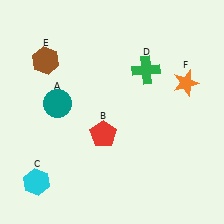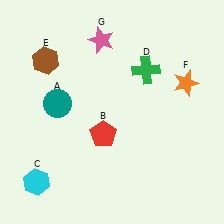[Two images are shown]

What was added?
A pink star (G) was added in Image 2.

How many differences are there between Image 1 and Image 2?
There is 1 difference between the two images.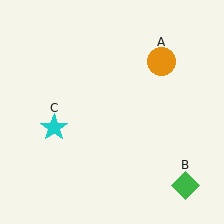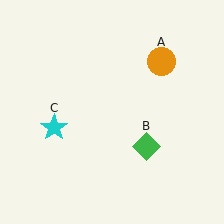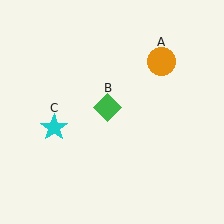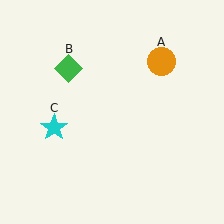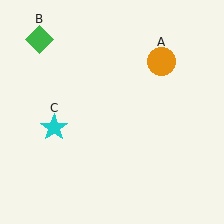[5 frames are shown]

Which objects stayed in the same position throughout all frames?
Orange circle (object A) and cyan star (object C) remained stationary.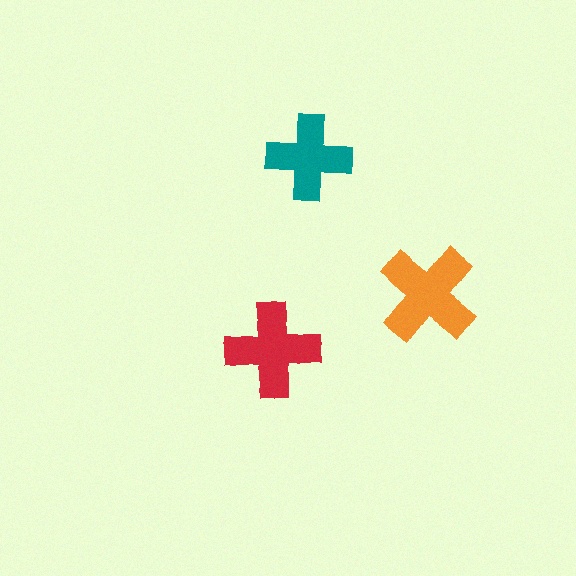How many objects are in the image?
There are 3 objects in the image.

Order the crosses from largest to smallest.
the orange one, the red one, the teal one.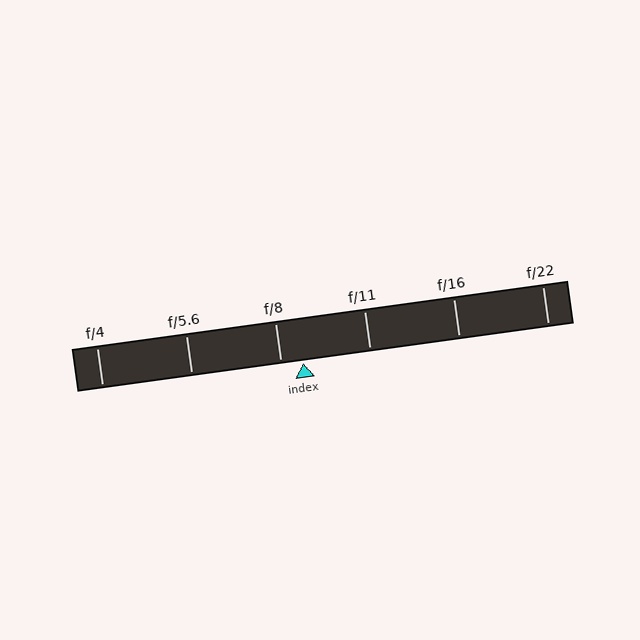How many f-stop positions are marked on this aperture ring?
There are 6 f-stop positions marked.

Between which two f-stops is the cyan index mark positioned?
The index mark is between f/8 and f/11.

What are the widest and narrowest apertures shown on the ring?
The widest aperture shown is f/4 and the narrowest is f/22.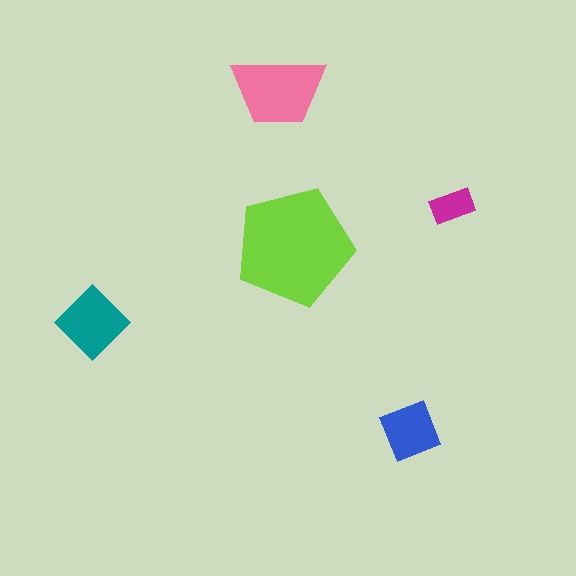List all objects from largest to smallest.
The lime pentagon, the pink trapezoid, the teal diamond, the blue square, the magenta rectangle.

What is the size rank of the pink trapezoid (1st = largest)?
2nd.